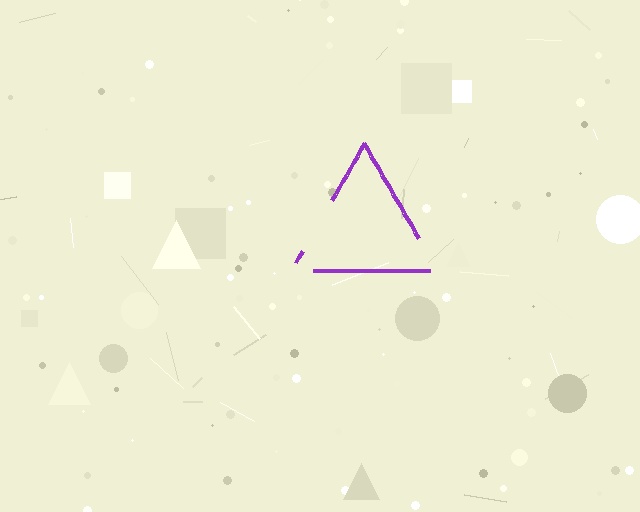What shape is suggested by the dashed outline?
The dashed outline suggests a triangle.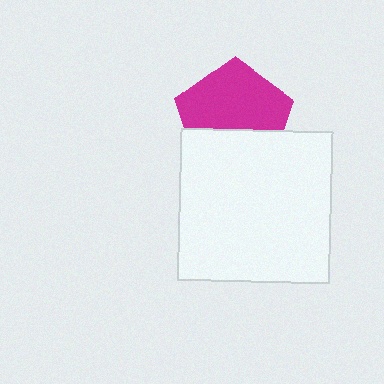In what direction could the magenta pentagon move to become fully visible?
The magenta pentagon could move up. That would shift it out from behind the white square entirely.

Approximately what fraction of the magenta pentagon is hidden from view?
Roughly 39% of the magenta pentagon is hidden behind the white square.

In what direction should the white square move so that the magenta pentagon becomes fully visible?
The white square should move down. That is the shortest direction to clear the overlap and leave the magenta pentagon fully visible.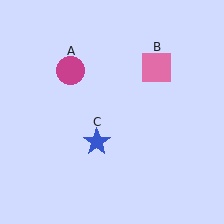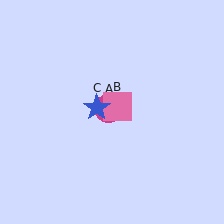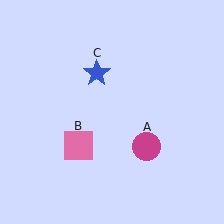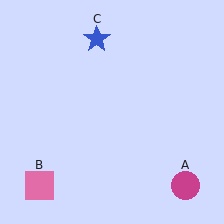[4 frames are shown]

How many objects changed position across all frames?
3 objects changed position: magenta circle (object A), pink square (object B), blue star (object C).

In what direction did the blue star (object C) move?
The blue star (object C) moved up.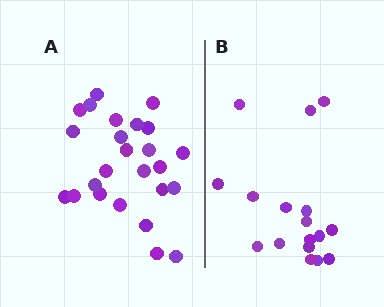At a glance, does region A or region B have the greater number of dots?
Region A (the left region) has more dots.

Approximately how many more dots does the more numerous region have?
Region A has roughly 8 or so more dots than region B.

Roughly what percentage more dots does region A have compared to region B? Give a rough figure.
About 45% more.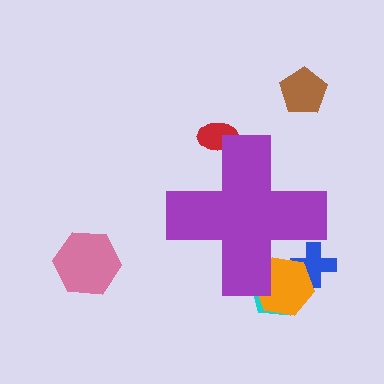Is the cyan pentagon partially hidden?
Yes, the cyan pentagon is partially hidden behind the purple cross.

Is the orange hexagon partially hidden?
Yes, the orange hexagon is partially hidden behind the purple cross.